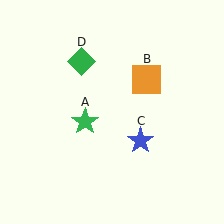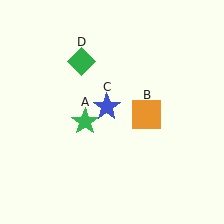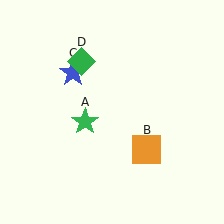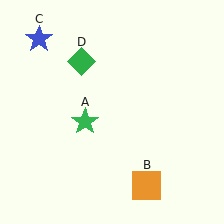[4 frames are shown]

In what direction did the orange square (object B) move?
The orange square (object B) moved down.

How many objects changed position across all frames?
2 objects changed position: orange square (object B), blue star (object C).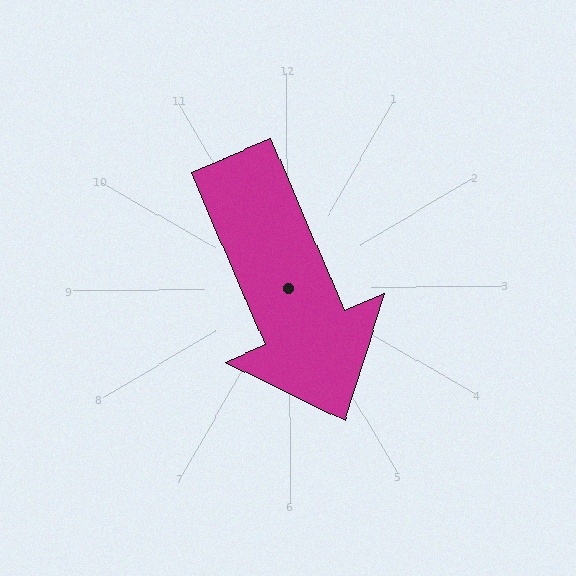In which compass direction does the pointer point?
Southeast.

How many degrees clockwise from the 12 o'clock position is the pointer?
Approximately 157 degrees.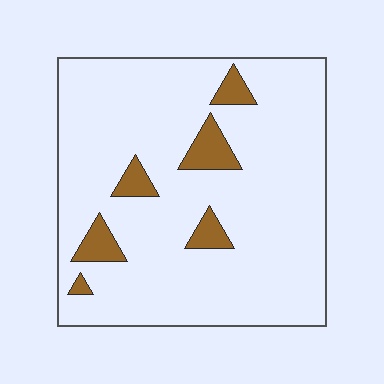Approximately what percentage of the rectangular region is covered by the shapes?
Approximately 10%.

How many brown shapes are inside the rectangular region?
6.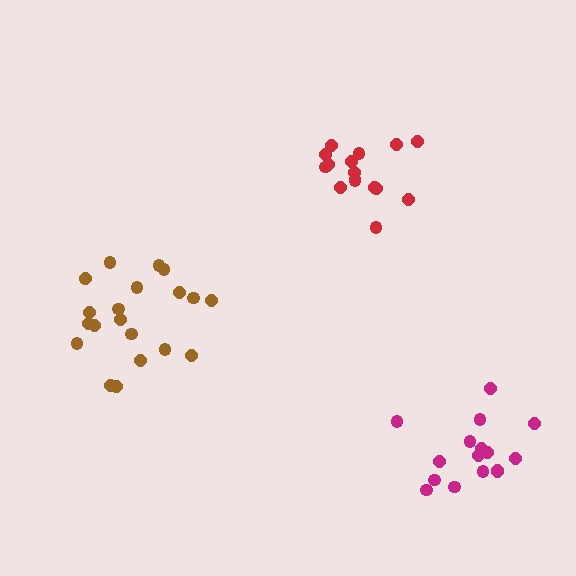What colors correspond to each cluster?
The clusters are colored: red, magenta, brown.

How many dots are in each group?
Group 1: 16 dots, Group 2: 16 dots, Group 3: 21 dots (53 total).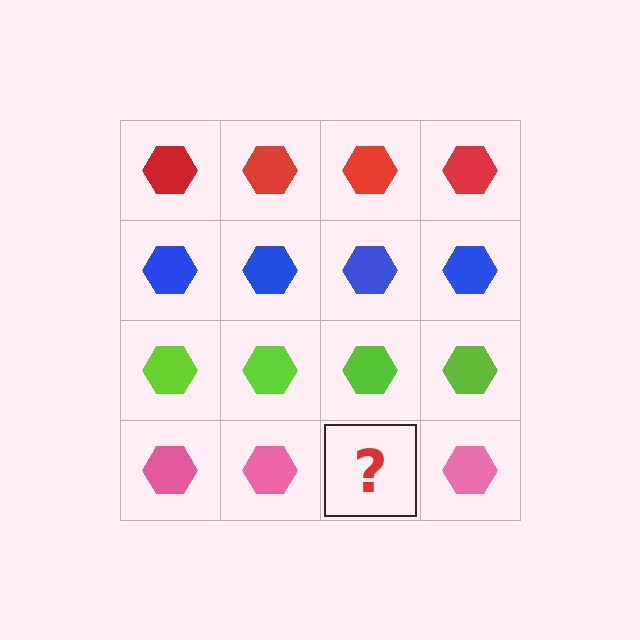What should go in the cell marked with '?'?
The missing cell should contain a pink hexagon.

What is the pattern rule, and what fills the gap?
The rule is that each row has a consistent color. The gap should be filled with a pink hexagon.